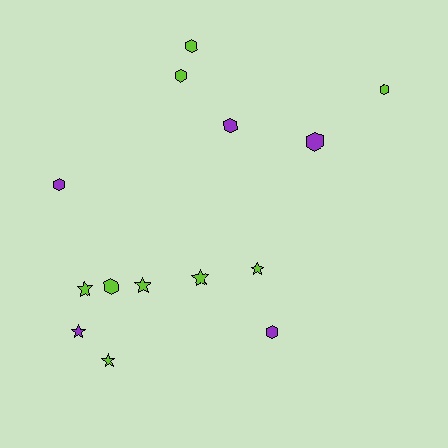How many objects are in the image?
There are 14 objects.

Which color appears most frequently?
Lime, with 9 objects.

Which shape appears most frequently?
Hexagon, with 8 objects.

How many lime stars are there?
There are 5 lime stars.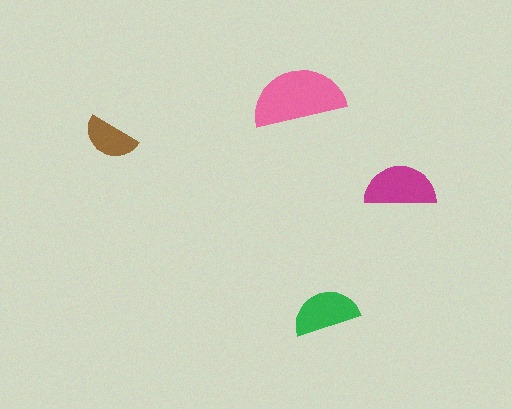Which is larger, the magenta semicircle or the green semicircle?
The magenta one.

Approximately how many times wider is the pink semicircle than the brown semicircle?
About 1.5 times wider.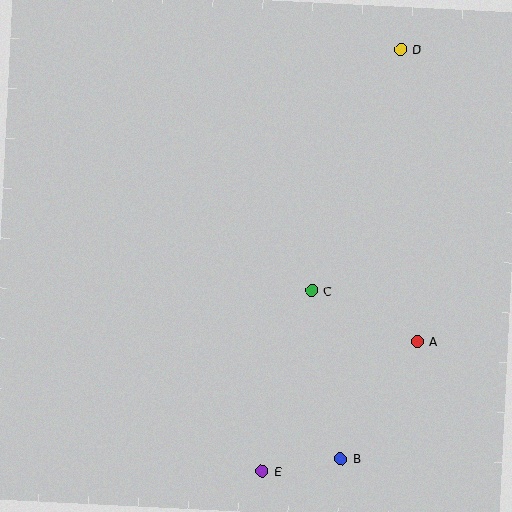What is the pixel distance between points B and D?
The distance between B and D is 414 pixels.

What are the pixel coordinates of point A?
Point A is at (417, 341).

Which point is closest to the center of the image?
Point C at (311, 290) is closest to the center.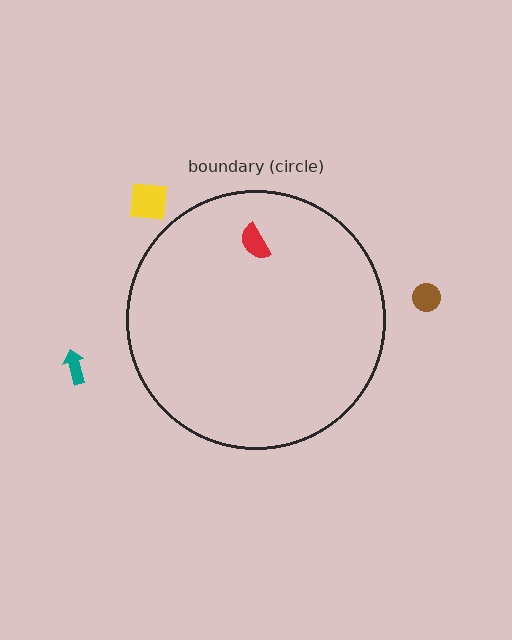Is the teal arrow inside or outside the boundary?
Outside.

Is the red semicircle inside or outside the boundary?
Inside.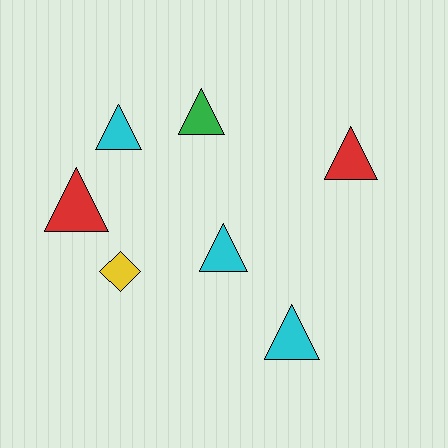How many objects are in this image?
There are 7 objects.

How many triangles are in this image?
There are 6 triangles.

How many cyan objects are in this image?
There are 3 cyan objects.